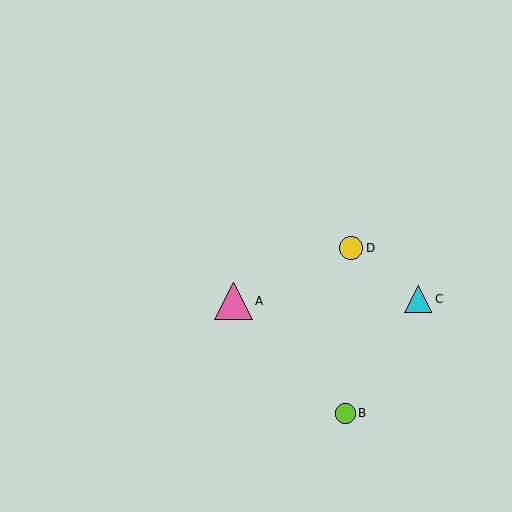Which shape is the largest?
The pink triangle (labeled A) is the largest.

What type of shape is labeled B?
Shape B is a lime circle.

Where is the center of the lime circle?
The center of the lime circle is at (345, 413).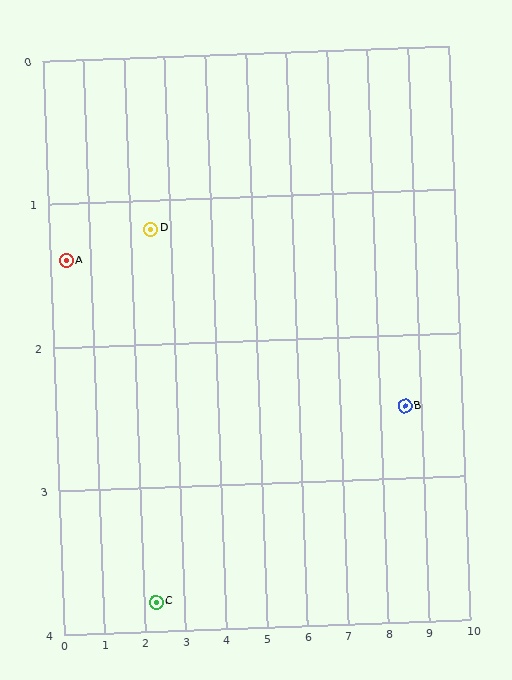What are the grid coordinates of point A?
Point A is at approximately (0.4, 1.4).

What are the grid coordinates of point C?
Point C is at approximately (2.3, 3.8).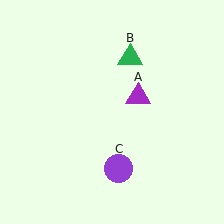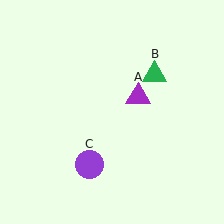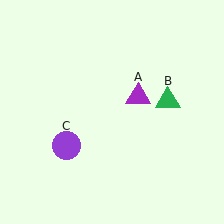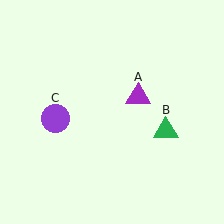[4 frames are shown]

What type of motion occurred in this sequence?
The green triangle (object B), purple circle (object C) rotated clockwise around the center of the scene.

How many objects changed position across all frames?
2 objects changed position: green triangle (object B), purple circle (object C).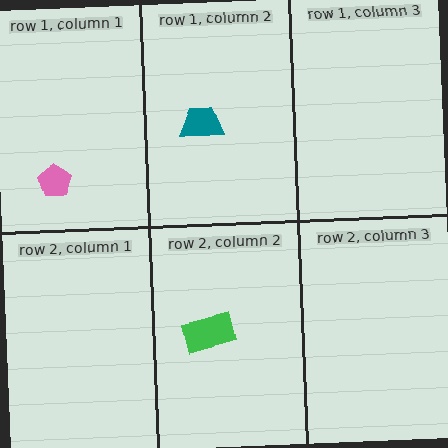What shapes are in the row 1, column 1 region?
The pink pentagon.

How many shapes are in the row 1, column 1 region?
1.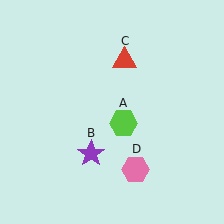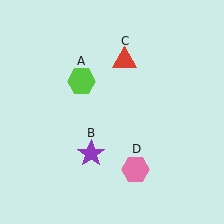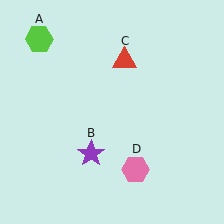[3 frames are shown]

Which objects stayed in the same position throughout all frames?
Purple star (object B) and red triangle (object C) and pink hexagon (object D) remained stationary.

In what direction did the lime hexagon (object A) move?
The lime hexagon (object A) moved up and to the left.